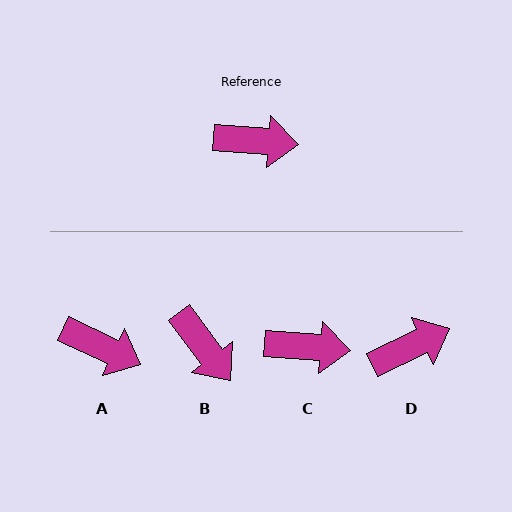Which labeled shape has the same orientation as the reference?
C.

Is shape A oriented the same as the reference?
No, it is off by about 21 degrees.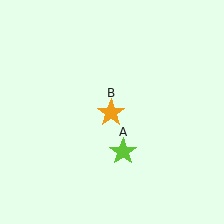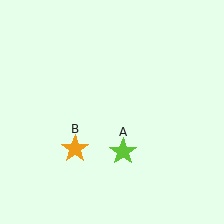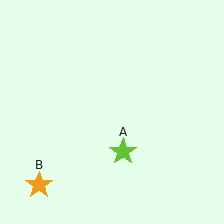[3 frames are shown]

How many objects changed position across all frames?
1 object changed position: orange star (object B).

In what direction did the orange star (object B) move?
The orange star (object B) moved down and to the left.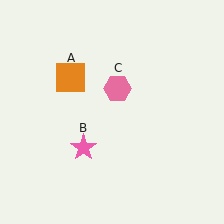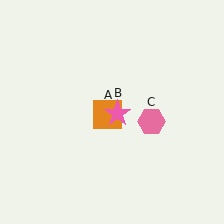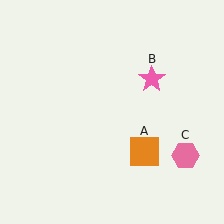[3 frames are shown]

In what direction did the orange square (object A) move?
The orange square (object A) moved down and to the right.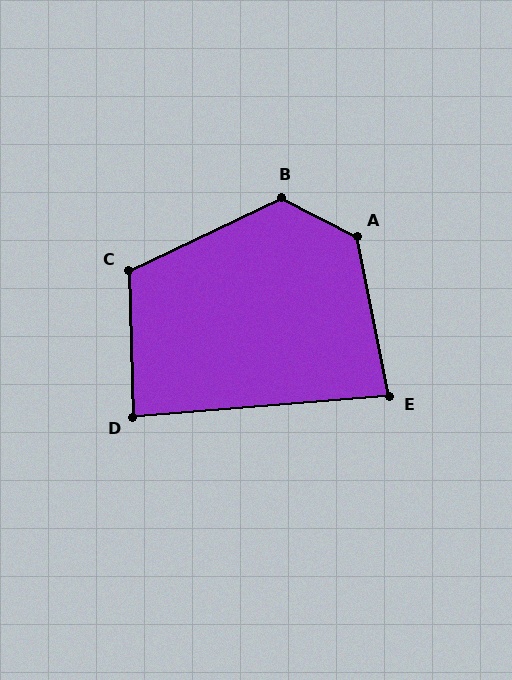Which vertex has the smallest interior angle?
E, at approximately 83 degrees.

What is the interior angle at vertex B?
Approximately 127 degrees (obtuse).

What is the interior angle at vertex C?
Approximately 114 degrees (obtuse).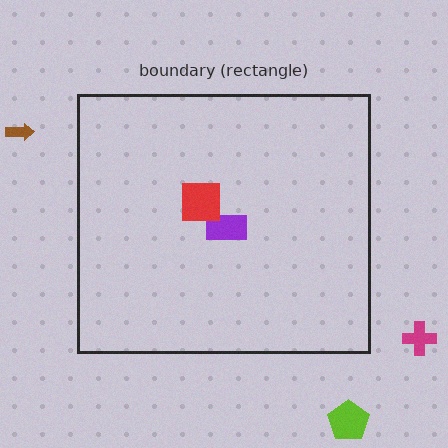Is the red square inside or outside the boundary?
Inside.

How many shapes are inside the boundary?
2 inside, 3 outside.